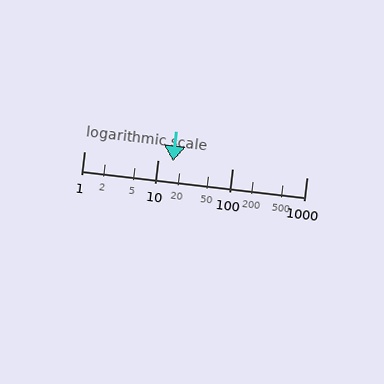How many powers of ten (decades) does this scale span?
The scale spans 3 decades, from 1 to 1000.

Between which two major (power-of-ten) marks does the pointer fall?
The pointer is between 10 and 100.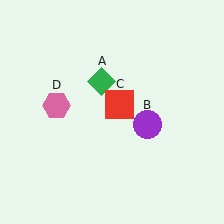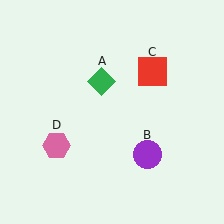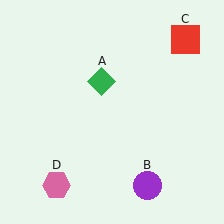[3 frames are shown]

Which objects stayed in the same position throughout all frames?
Green diamond (object A) remained stationary.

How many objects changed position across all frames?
3 objects changed position: purple circle (object B), red square (object C), pink hexagon (object D).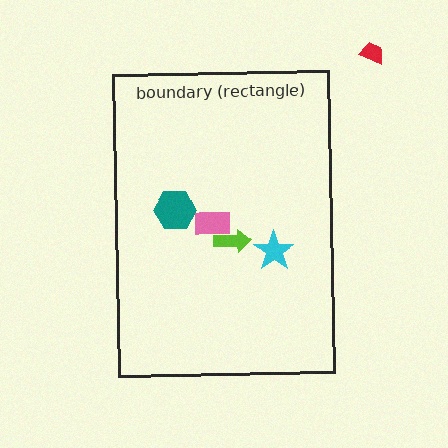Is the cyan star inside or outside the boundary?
Inside.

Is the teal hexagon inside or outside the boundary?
Inside.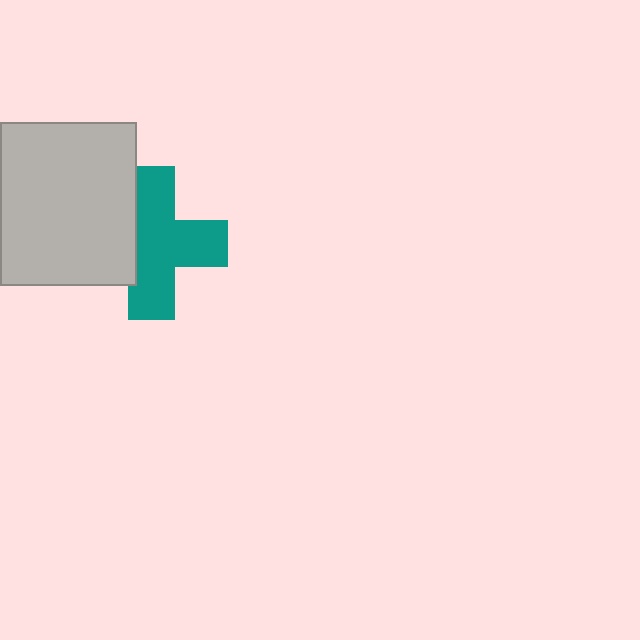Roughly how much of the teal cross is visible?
Most of it is visible (roughly 70%).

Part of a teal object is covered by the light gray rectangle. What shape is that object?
It is a cross.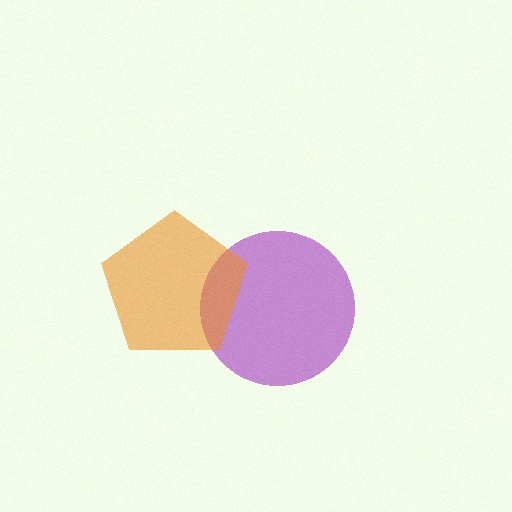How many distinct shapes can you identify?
There are 2 distinct shapes: a purple circle, an orange pentagon.